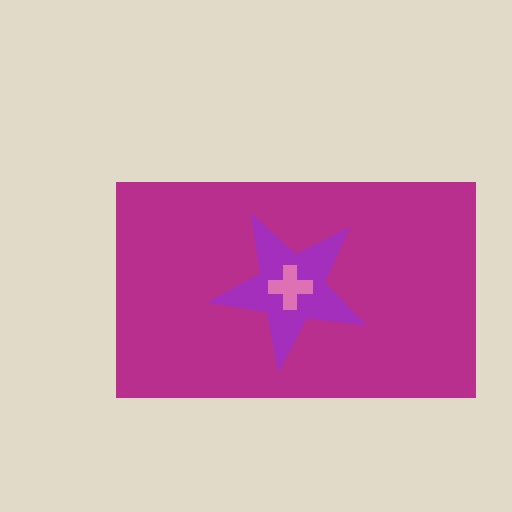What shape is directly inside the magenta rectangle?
The purple star.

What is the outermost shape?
The magenta rectangle.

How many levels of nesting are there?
3.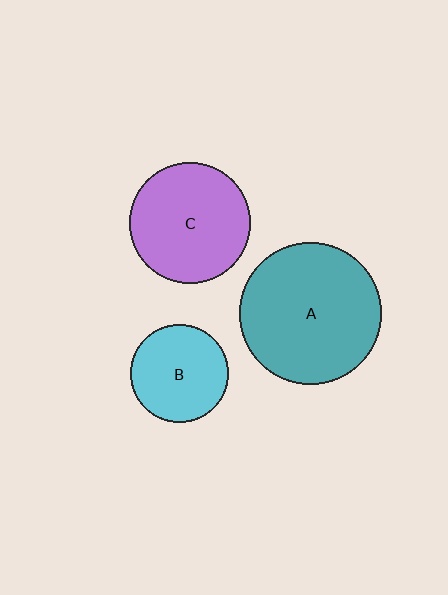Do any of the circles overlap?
No, none of the circles overlap.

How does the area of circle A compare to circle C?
Approximately 1.4 times.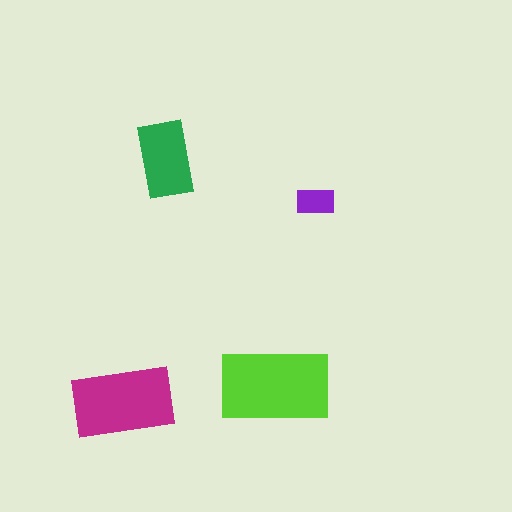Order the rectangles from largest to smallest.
the lime one, the magenta one, the green one, the purple one.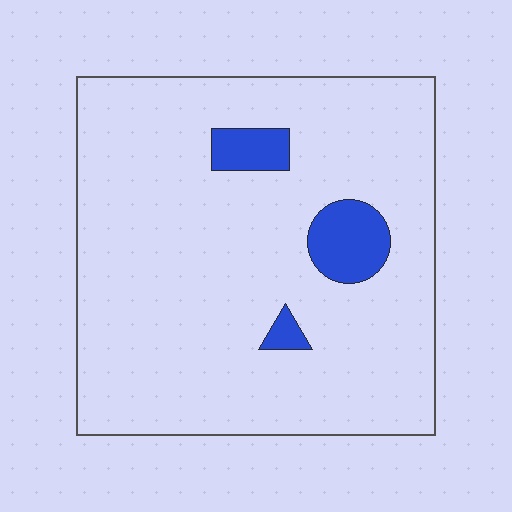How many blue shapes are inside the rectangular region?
3.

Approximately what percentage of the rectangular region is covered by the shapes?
Approximately 10%.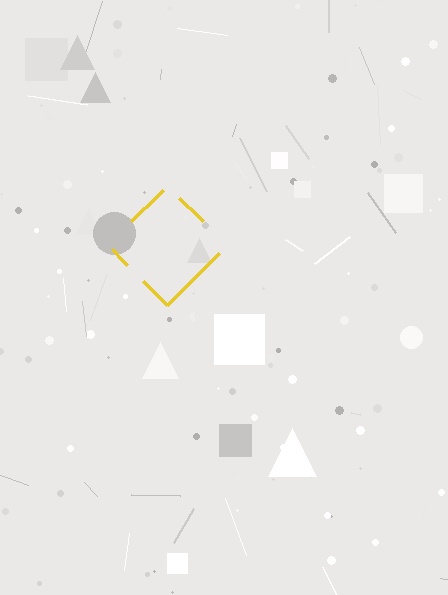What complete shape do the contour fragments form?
The contour fragments form a diamond.